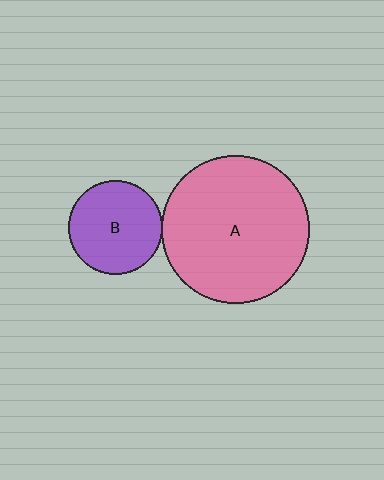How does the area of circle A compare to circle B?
Approximately 2.5 times.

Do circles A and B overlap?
Yes.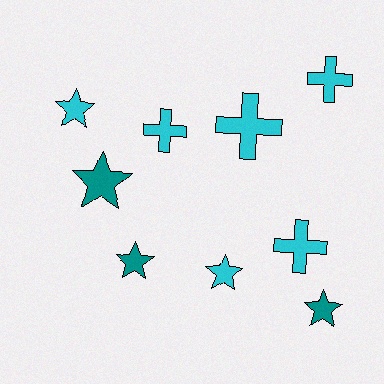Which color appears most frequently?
Cyan, with 6 objects.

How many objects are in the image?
There are 9 objects.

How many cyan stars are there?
There are 2 cyan stars.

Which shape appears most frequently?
Star, with 5 objects.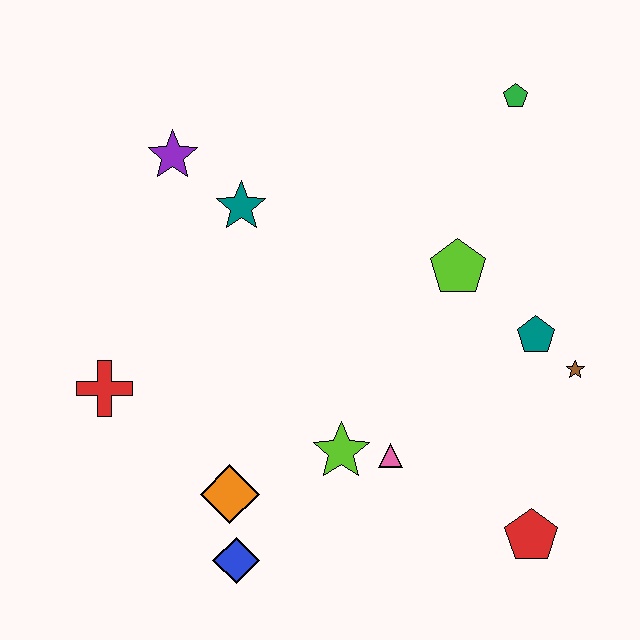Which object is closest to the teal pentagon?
The brown star is closest to the teal pentagon.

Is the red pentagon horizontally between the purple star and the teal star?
No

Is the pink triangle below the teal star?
Yes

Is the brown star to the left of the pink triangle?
No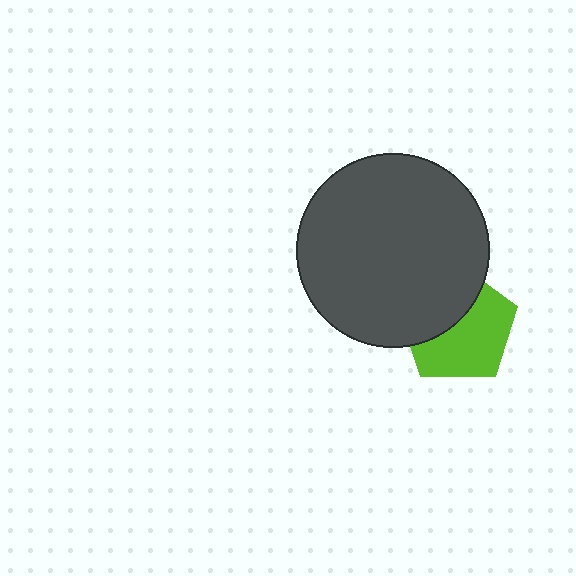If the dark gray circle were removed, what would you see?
You would see the complete lime pentagon.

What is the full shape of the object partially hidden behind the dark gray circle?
The partially hidden object is a lime pentagon.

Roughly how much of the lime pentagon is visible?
About half of it is visible (roughly 59%).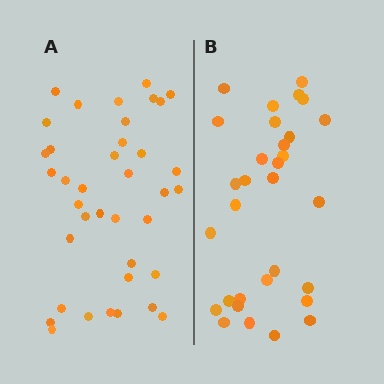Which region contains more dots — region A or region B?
Region A (the left region) has more dots.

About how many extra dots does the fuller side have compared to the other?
Region A has roughly 8 or so more dots than region B.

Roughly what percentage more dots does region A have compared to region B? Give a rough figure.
About 25% more.